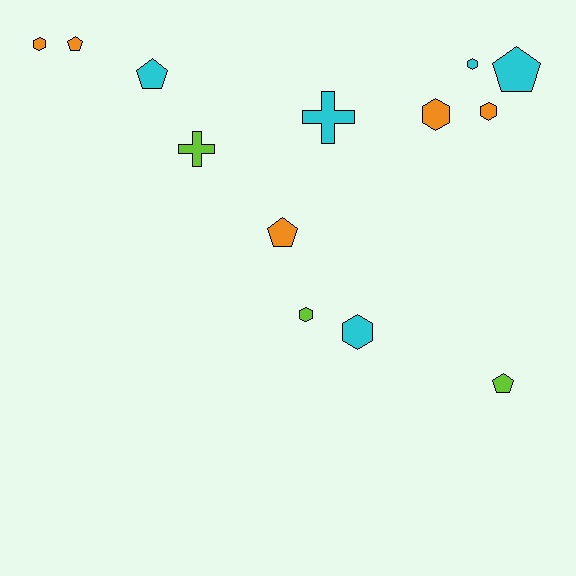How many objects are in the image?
There are 13 objects.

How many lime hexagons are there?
There is 1 lime hexagon.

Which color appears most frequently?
Orange, with 5 objects.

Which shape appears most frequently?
Hexagon, with 6 objects.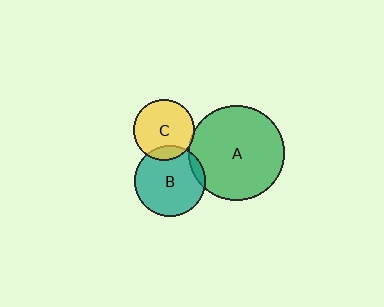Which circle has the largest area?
Circle A (green).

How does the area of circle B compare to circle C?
Approximately 1.3 times.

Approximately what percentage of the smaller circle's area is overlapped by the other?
Approximately 10%.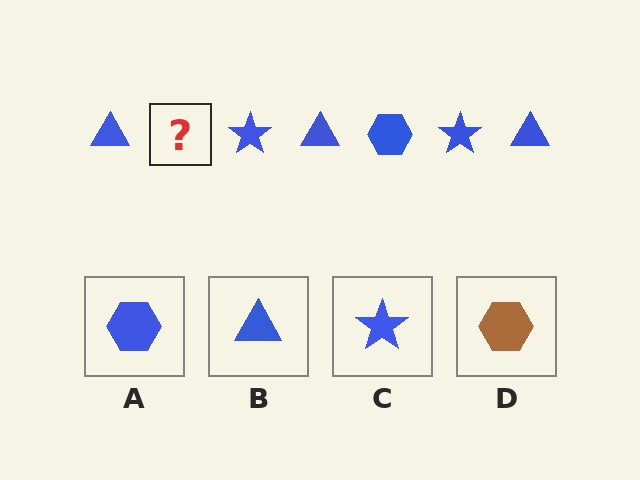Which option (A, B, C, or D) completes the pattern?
A.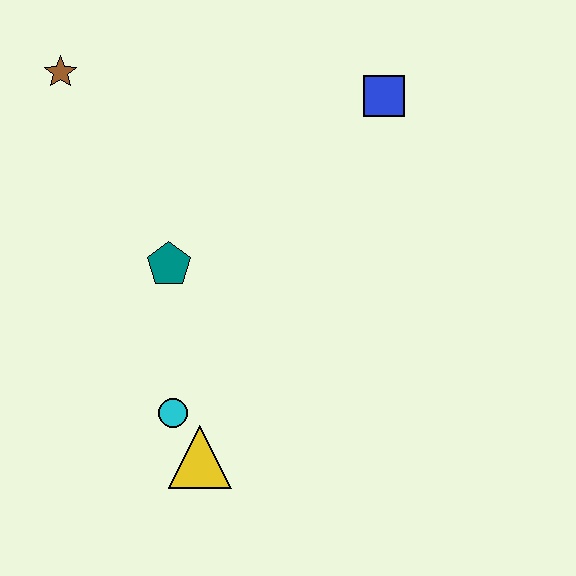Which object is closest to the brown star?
The teal pentagon is closest to the brown star.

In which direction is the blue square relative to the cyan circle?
The blue square is above the cyan circle.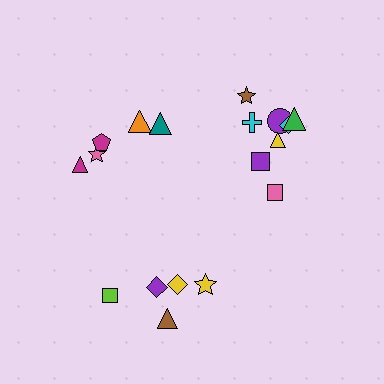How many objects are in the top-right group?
There are 8 objects.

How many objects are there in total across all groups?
There are 18 objects.